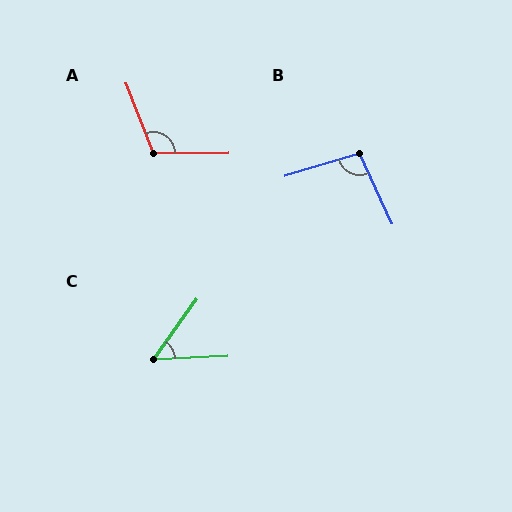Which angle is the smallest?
C, at approximately 52 degrees.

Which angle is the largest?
A, at approximately 111 degrees.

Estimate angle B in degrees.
Approximately 98 degrees.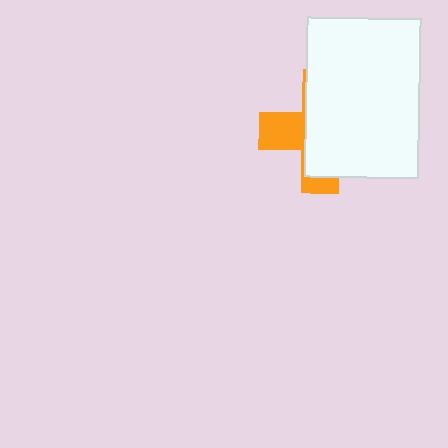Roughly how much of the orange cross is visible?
A small part of it is visible (roughly 33%).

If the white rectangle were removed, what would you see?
You would see the complete orange cross.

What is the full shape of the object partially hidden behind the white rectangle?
The partially hidden object is an orange cross.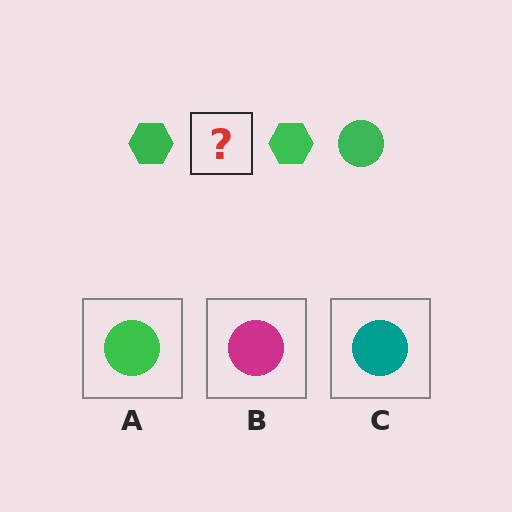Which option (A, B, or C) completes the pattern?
A.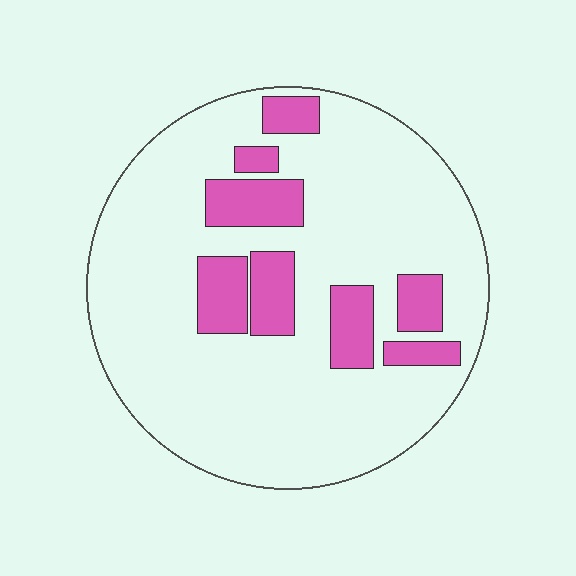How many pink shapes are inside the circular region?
8.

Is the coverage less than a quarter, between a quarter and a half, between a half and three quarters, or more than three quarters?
Less than a quarter.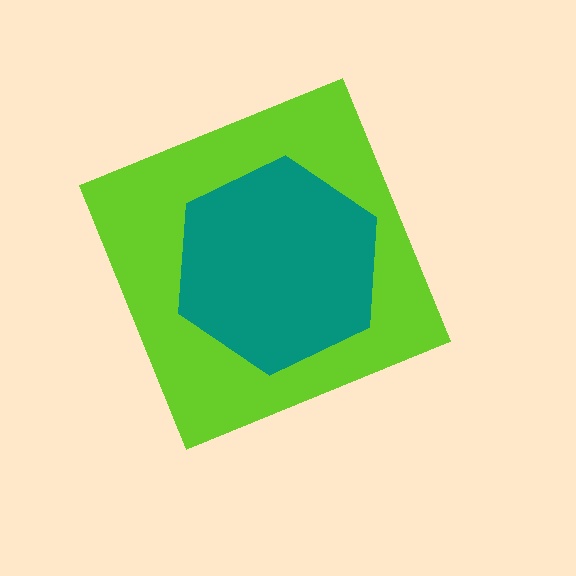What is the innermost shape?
The teal hexagon.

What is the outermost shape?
The lime diamond.